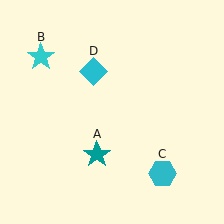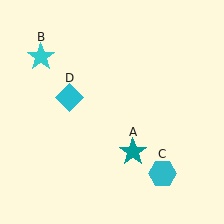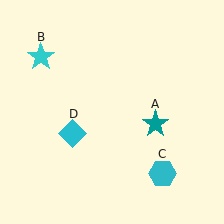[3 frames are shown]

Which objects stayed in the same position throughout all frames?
Cyan star (object B) and cyan hexagon (object C) remained stationary.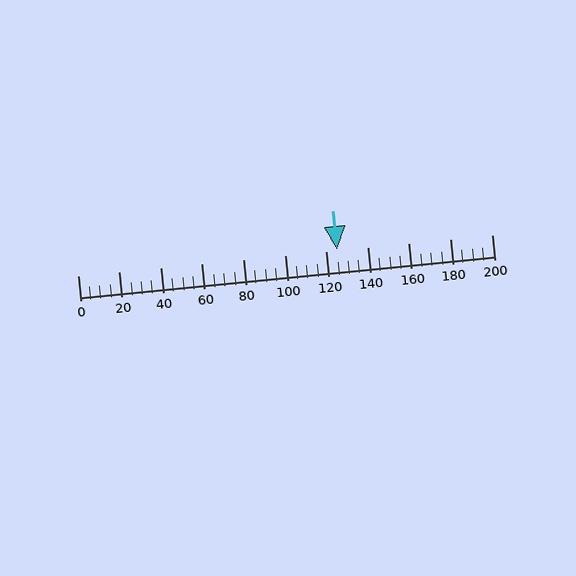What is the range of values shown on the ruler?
The ruler shows values from 0 to 200.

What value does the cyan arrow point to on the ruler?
The cyan arrow points to approximately 125.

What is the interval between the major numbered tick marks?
The major tick marks are spaced 20 units apart.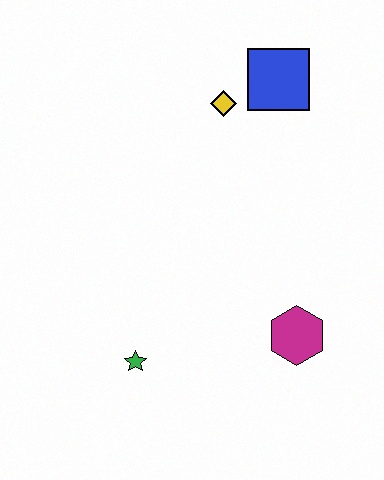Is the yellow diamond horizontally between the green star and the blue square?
Yes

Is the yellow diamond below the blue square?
Yes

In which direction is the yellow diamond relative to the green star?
The yellow diamond is above the green star.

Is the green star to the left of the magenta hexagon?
Yes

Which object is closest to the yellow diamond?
The blue square is closest to the yellow diamond.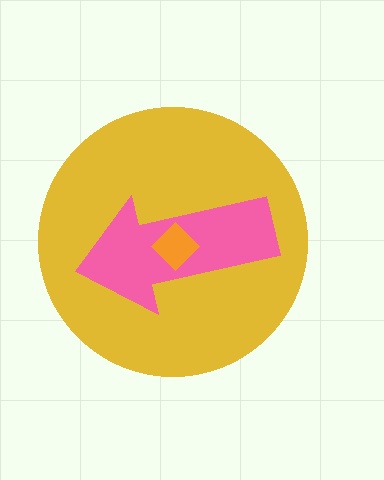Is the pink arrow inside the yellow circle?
Yes.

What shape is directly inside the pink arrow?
The orange diamond.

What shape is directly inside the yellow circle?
The pink arrow.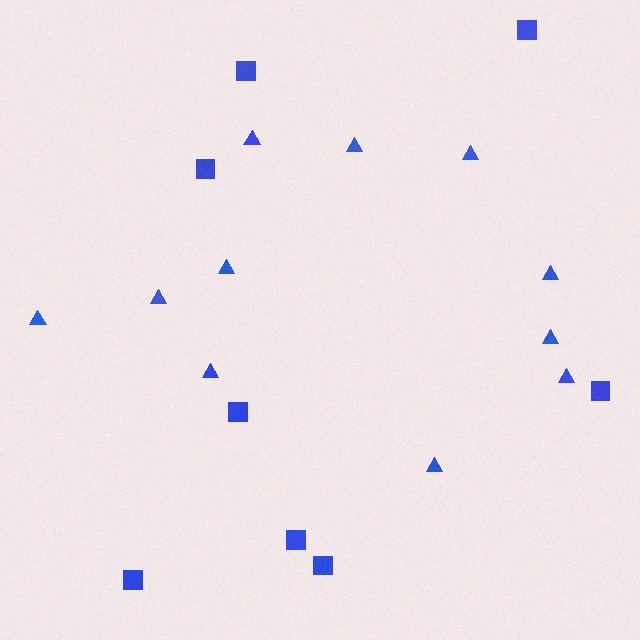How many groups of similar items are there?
There are 2 groups: one group of squares (8) and one group of triangles (11).